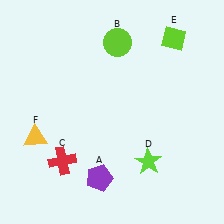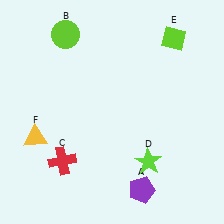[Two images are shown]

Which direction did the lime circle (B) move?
The lime circle (B) moved left.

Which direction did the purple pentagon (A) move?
The purple pentagon (A) moved right.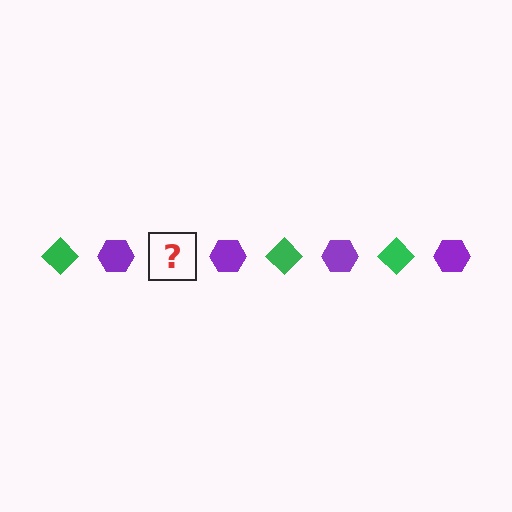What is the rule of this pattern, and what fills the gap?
The rule is that the pattern alternates between green diamond and purple hexagon. The gap should be filled with a green diamond.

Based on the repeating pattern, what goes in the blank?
The blank should be a green diamond.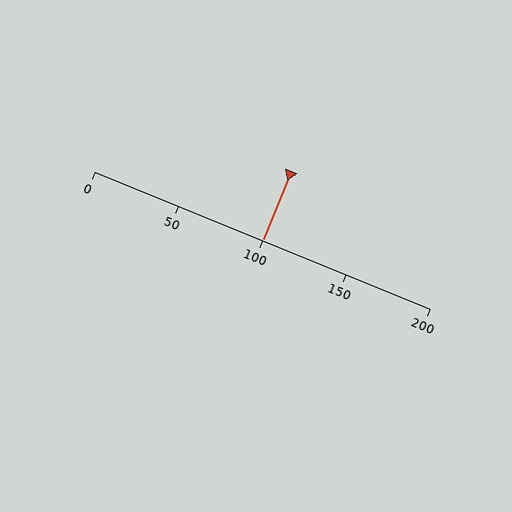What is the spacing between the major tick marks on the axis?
The major ticks are spaced 50 apart.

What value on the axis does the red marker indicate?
The marker indicates approximately 100.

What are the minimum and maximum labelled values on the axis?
The axis runs from 0 to 200.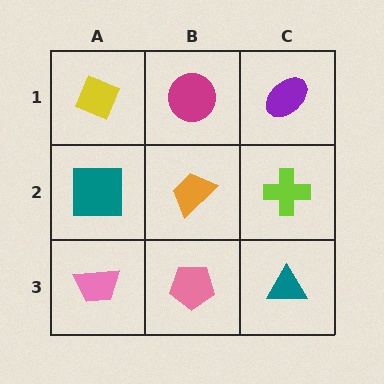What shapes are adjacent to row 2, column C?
A purple ellipse (row 1, column C), a teal triangle (row 3, column C), an orange trapezoid (row 2, column B).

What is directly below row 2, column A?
A pink trapezoid.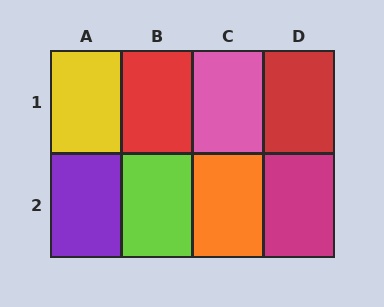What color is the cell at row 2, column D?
Magenta.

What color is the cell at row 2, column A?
Purple.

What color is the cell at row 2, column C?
Orange.